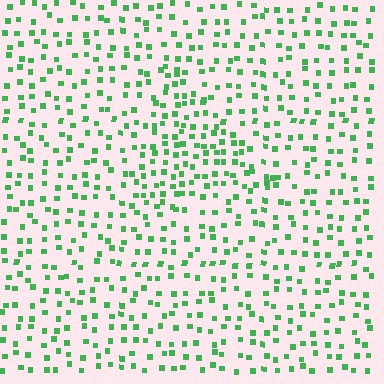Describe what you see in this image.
The image contains small green elements arranged at two different densities. A triangle-shaped region is visible where the elements are more densely packed than the surrounding area.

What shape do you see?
I see a triangle.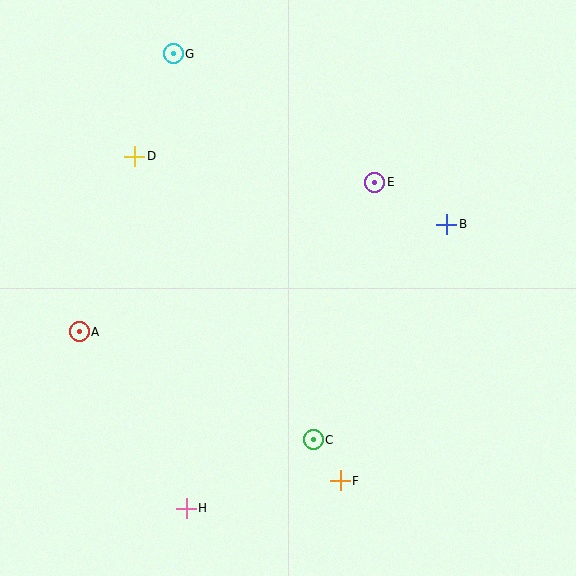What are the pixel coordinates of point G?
Point G is at (173, 54).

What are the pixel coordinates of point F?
Point F is at (340, 481).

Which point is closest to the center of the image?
Point E at (375, 182) is closest to the center.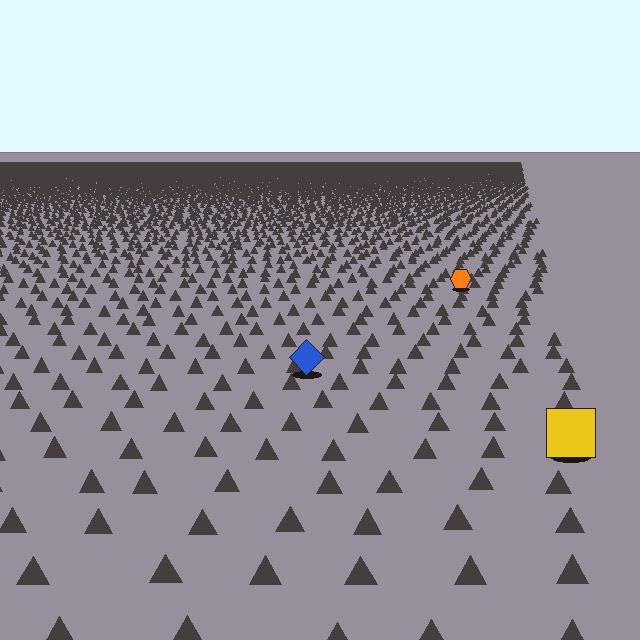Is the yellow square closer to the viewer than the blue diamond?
Yes. The yellow square is closer — you can tell from the texture gradient: the ground texture is coarser near it.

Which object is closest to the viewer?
The yellow square is closest. The texture marks near it are larger and more spread out.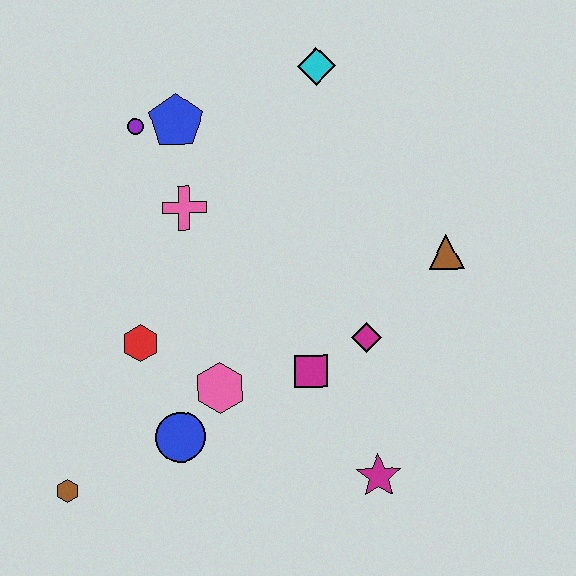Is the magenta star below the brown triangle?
Yes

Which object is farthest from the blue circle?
The cyan diamond is farthest from the blue circle.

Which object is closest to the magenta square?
The magenta diamond is closest to the magenta square.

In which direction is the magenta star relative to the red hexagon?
The magenta star is to the right of the red hexagon.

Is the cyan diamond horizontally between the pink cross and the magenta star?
Yes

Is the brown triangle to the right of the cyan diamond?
Yes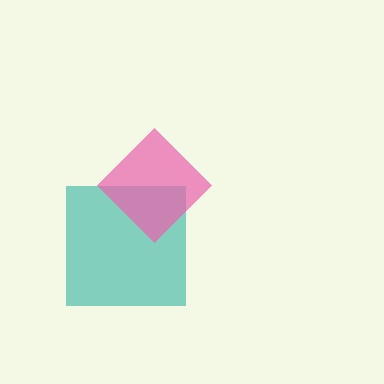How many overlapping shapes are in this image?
There are 2 overlapping shapes in the image.